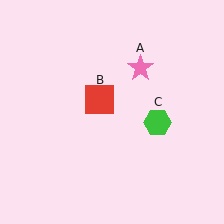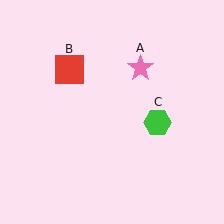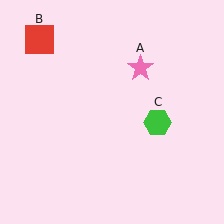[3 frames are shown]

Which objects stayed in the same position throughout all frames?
Pink star (object A) and green hexagon (object C) remained stationary.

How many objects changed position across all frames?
1 object changed position: red square (object B).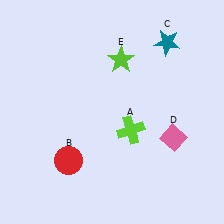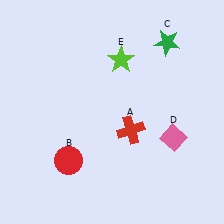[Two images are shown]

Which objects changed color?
A changed from lime to red. C changed from teal to green.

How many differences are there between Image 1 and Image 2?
There are 2 differences between the two images.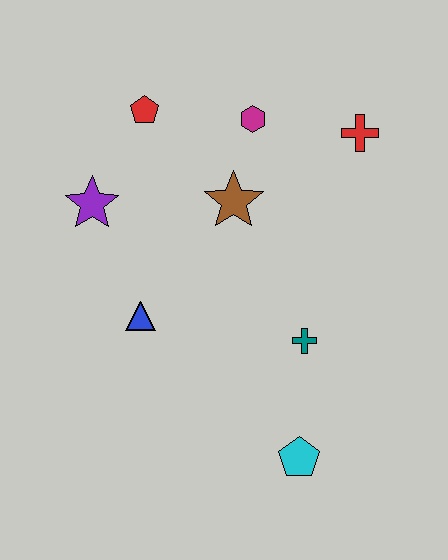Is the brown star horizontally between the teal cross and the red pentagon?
Yes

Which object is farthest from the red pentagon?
The cyan pentagon is farthest from the red pentagon.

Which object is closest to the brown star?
The magenta hexagon is closest to the brown star.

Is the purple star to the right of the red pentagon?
No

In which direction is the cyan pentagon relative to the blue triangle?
The cyan pentagon is to the right of the blue triangle.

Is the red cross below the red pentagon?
Yes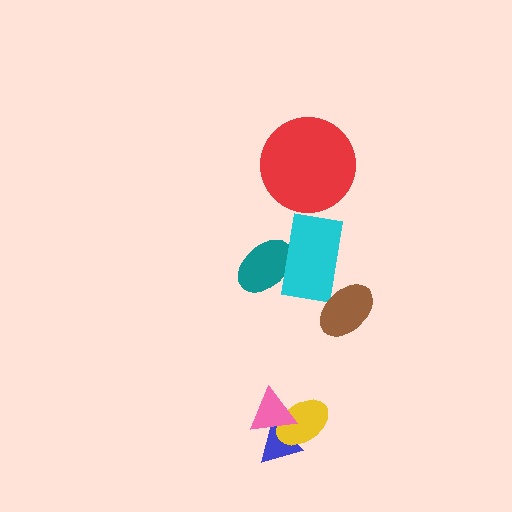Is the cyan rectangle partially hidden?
Yes, it is partially covered by another shape.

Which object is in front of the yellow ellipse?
The pink triangle is in front of the yellow ellipse.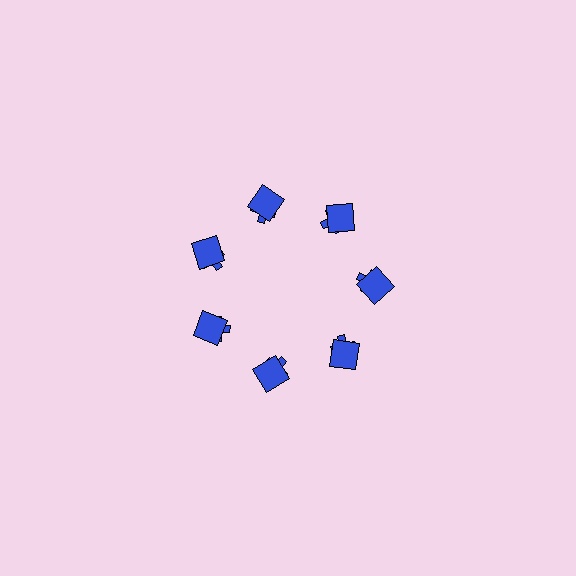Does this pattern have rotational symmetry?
Yes, this pattern has 7-fold rotational symmetry. It looks the same after rotating 51 degrees around the center.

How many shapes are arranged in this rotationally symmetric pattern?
There are 14 shapes, arranged in 7 groups of 2.